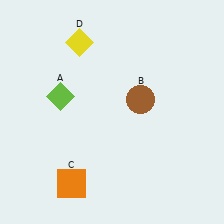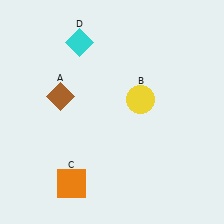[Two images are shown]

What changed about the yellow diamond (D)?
In Image 1, D is yellow. In Image 2, it changed to cyan.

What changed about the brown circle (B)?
In Image 1, B is brown. In Image 2, it changed to yellow.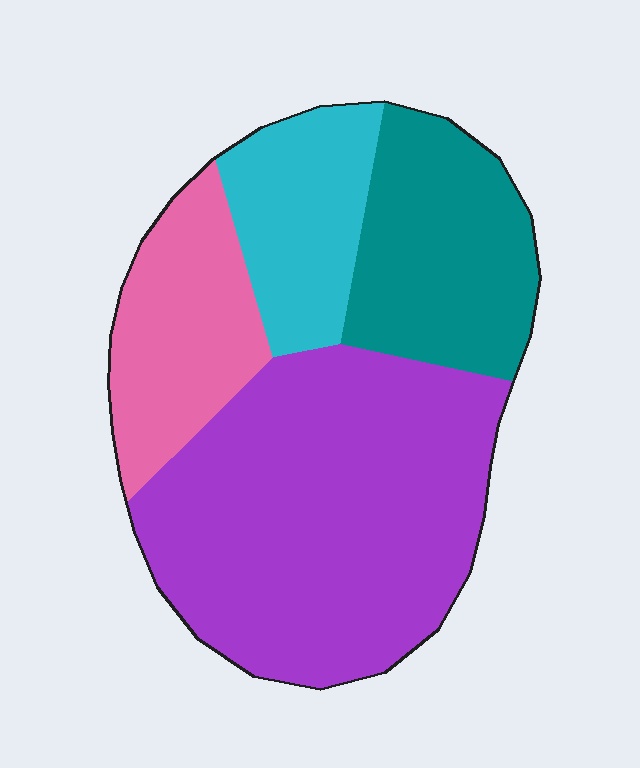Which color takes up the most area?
Purple, at roughly 50%.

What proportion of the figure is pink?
Pink takes up about one sixth (1/6) of the figure.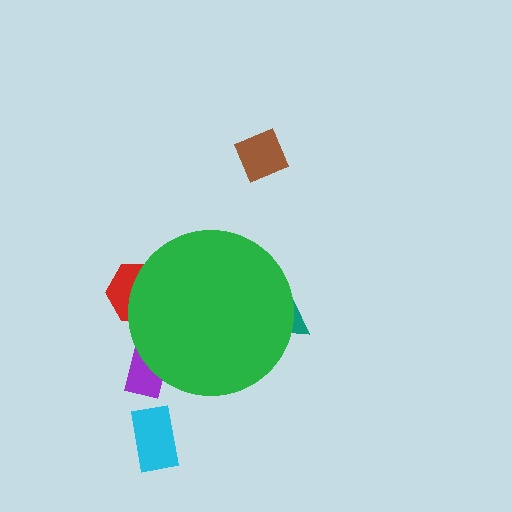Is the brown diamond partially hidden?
No, the brown diamond is fully visible.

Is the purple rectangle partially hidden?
Yes, the purple rectangle is partially hidden behind the green circle.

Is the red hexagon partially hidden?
Yes, the red hexagon is partially hidden behind the green circle.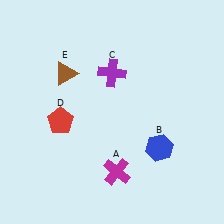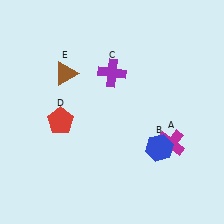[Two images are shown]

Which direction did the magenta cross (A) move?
The magenta cross (A) moved right.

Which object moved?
The magenta cross (A) moved right.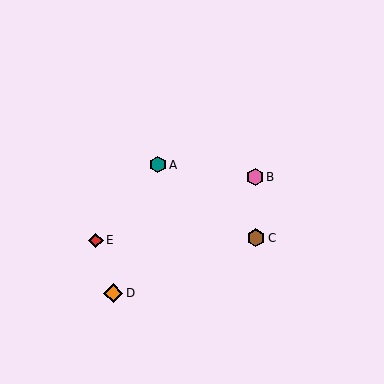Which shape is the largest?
The orange diamond (labeled D) is the largest.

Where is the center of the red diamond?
The center of the red diamond is at (96, 240).